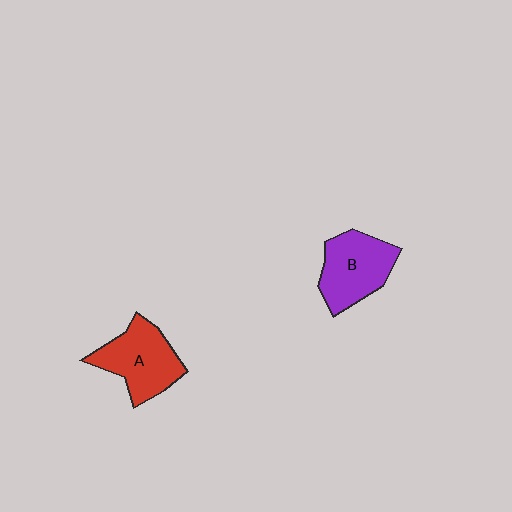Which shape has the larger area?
Shape A (red).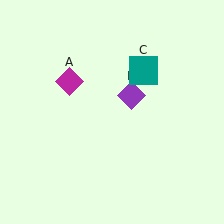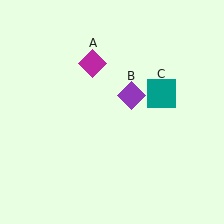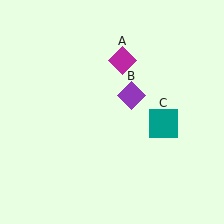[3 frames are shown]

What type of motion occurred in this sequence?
The magenta diamond (object A), teal square (object C) rotated clockwise around the center of the scene.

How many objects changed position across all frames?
2 objects changed position: magenta diamond (object A), teal square (object C).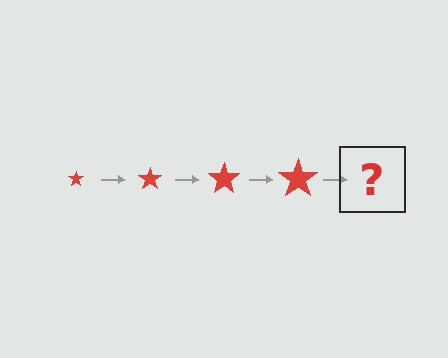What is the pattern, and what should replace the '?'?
The pattern is that the star gets progressively larger each step. The '?' should be a red star, larger than the previous one.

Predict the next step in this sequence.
The next step is a red star, larger than the previous one.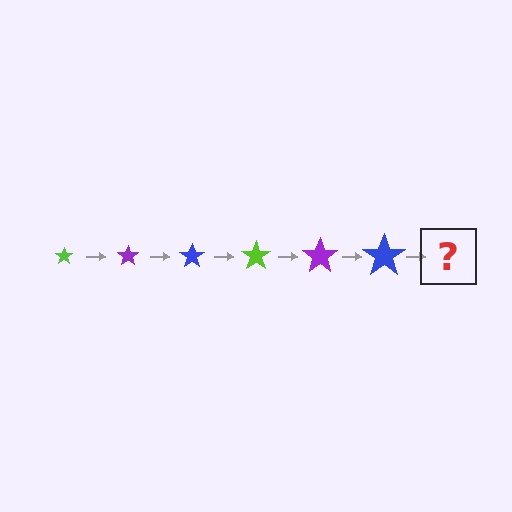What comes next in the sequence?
The next element should be a lime star, larger than the previous one.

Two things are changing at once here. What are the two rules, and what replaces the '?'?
The two rules are that the star grows larger each step and the color cycles through lime, purple, and blue. The '?' should be a lime star, larger than the previous one.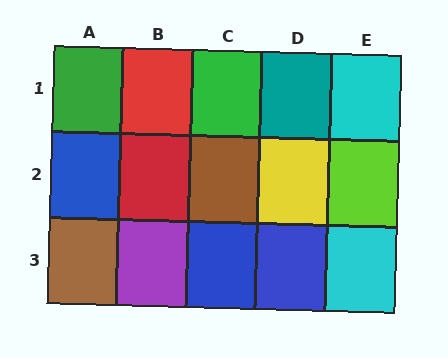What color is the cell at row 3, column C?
Blue.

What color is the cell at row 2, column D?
Yellow.